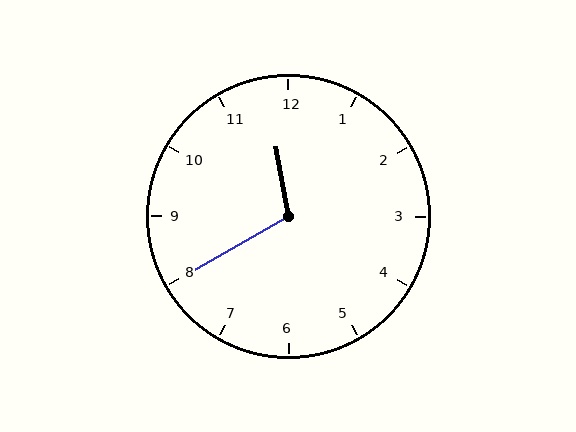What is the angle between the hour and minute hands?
Approximately 110 degrees.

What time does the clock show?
11:40.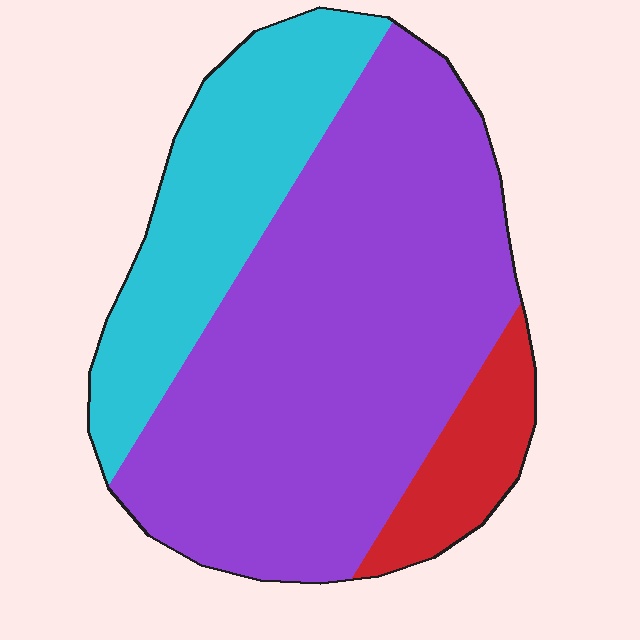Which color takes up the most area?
Purple, at roughly 65%.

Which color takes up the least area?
Red, at roughly 10%.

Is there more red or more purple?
Purple.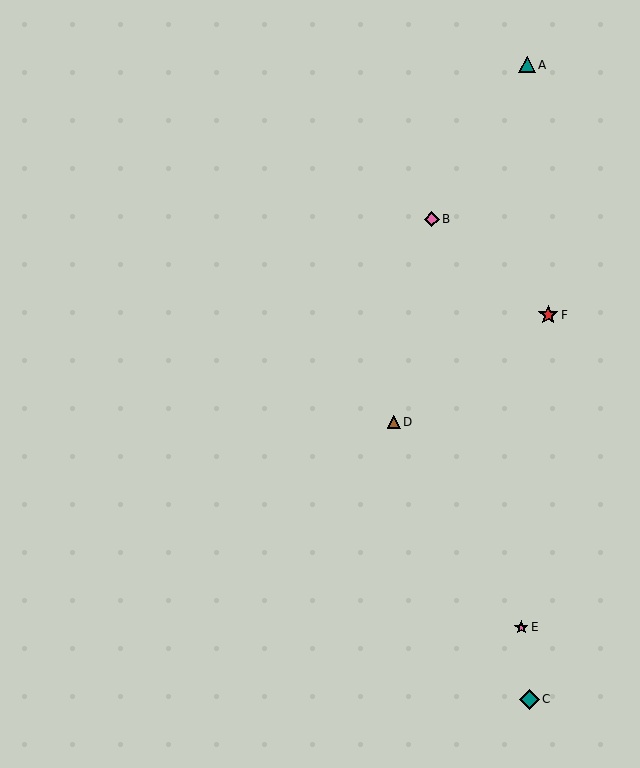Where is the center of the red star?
The center of the red star is at (548, 315).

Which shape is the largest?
The teal diamond (labeled C) is the largest.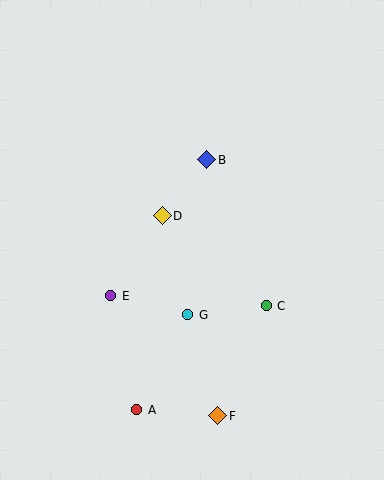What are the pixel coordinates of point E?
Point E is at (111, 296).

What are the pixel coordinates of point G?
Point G is at (188, 315).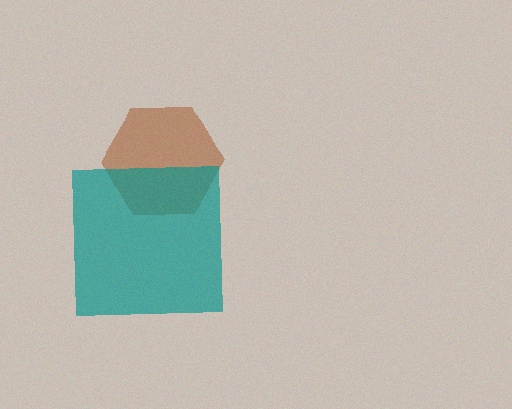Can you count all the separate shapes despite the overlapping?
Yes, there are 2 separate shapes.